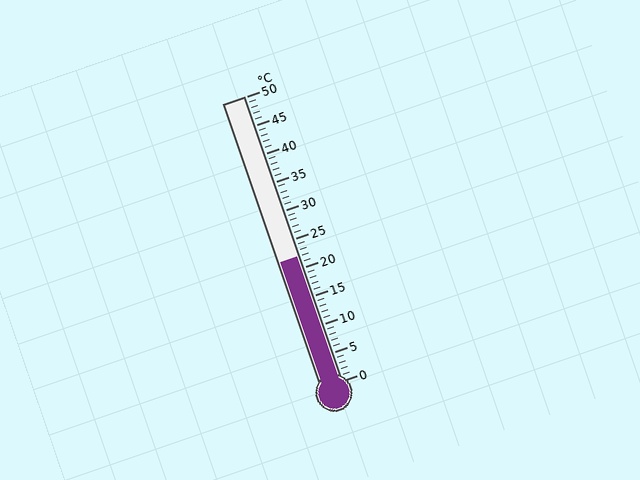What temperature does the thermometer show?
The thermometer shows approximately 22°C.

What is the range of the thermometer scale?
The thermometer scale ranges from 0°C to 50°C.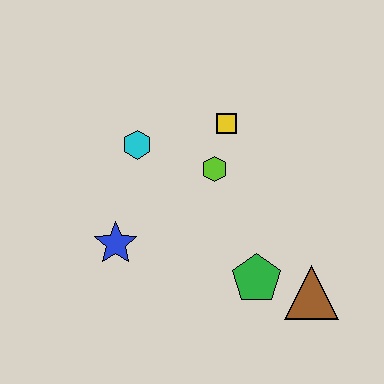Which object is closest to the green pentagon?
The brown triangle is closest to the green pentagon.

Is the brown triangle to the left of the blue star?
No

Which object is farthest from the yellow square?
The brown triangle is farthest from the yellow square.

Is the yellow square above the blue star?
Yes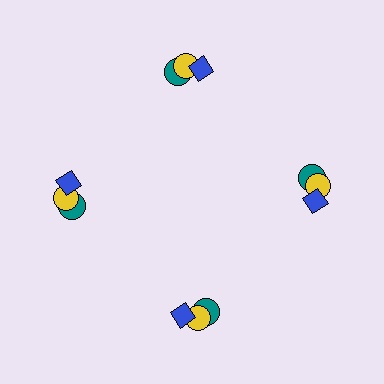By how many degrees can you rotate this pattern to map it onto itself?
The pattern maps onto itself every 90 degrees of rotation.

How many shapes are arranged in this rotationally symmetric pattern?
There are 12 shapes, arranged in 4 groups of 3.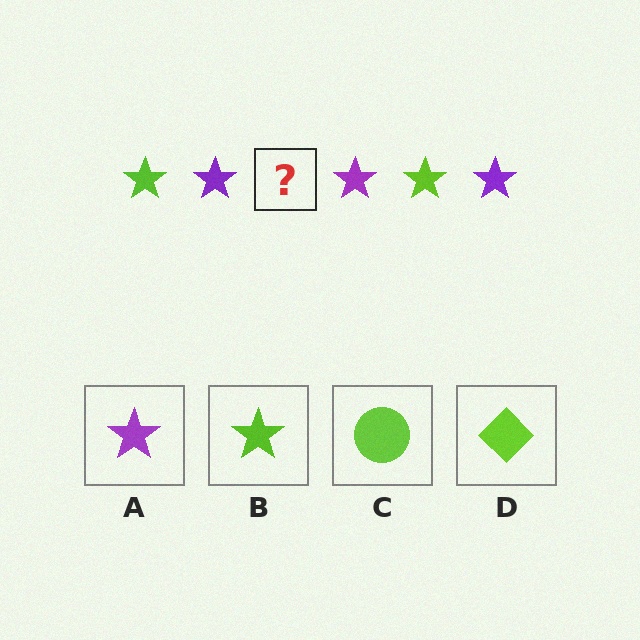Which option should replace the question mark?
Option B.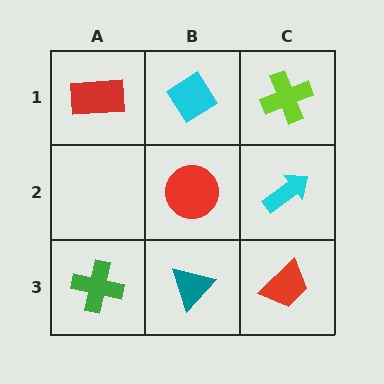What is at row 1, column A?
A red rectangle.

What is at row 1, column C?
A lime cross.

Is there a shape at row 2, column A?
No, that cell is empty.